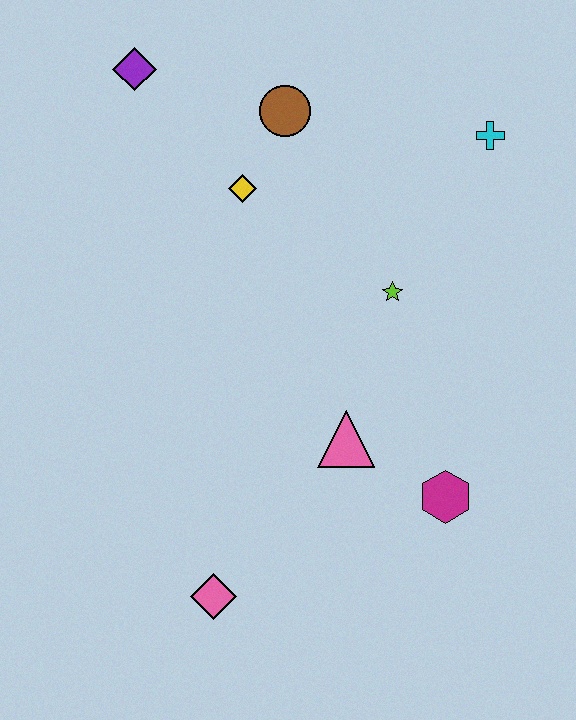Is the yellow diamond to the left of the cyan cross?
Yes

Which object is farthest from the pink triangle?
The purple diamond is farthest from the pink triangle.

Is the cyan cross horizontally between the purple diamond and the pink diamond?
No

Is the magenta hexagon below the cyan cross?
Yes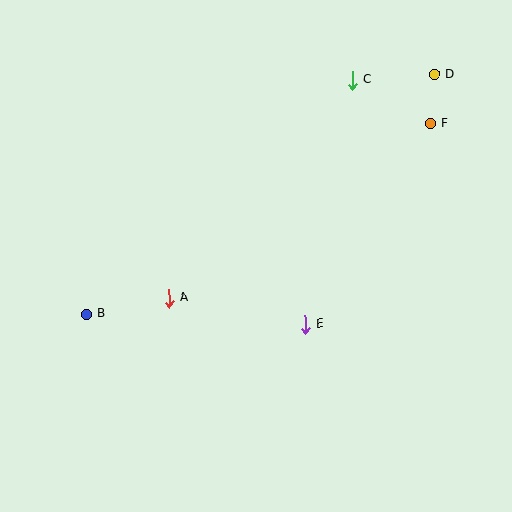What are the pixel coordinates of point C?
Point C is at (352, 80).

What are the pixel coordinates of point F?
Point F is at (430, 124).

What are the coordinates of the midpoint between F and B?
The midpoint between F and B is at (258, 219).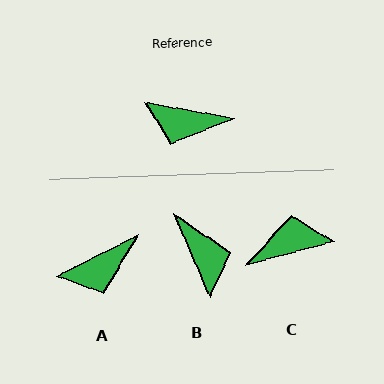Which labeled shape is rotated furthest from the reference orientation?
C, about 154 degrees away.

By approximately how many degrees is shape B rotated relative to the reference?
Approximately 123 degrees counter-clockwise.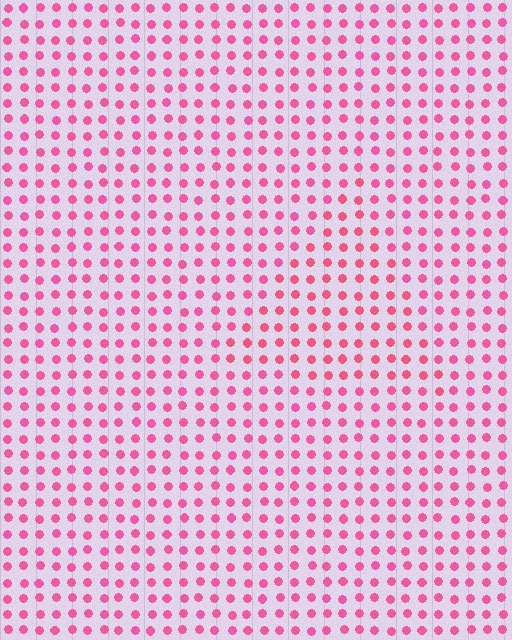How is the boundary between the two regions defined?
The boundary is defined purely by a slight shift in hue (about 17 degrees). Spacing, size, and orientation are identical on both sides.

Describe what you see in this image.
The image is filled with small pink elements in a uniform arrangement. A triangle-shaped region is visible where the elements are tinted to a slightly different hue, forming a subtle color boundary.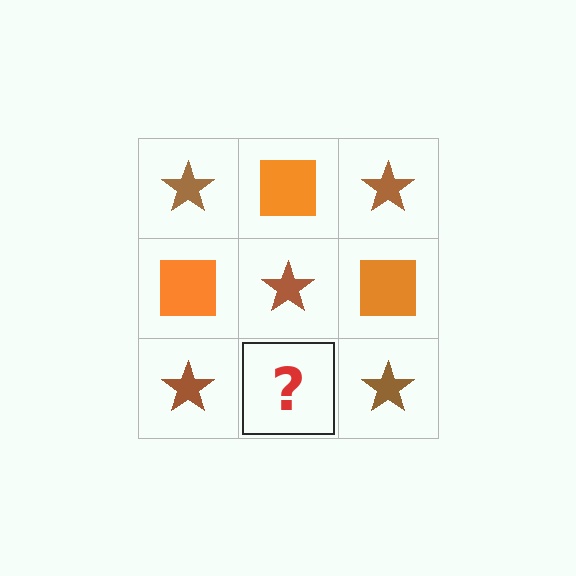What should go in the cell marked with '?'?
The missing cell should contain an orange square.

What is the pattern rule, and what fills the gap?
The rule is that it alternates brown star and orange square in a checkerboard pattern. The gap should be filled with an orange square.